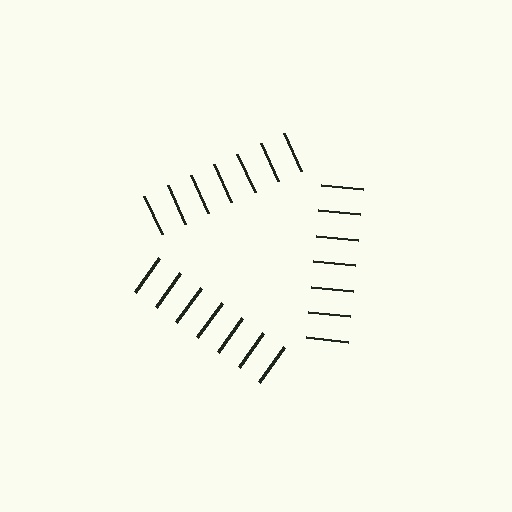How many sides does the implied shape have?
3 sides — the line-ends trace a triangle.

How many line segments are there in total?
21 — 7 along each of the 3 edges.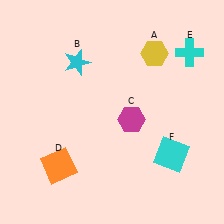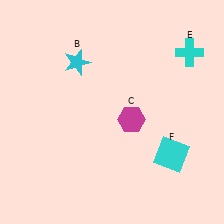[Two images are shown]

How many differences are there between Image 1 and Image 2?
There are 2 differences between the two images.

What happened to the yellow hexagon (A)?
The yellow hexagon (A) was removed in Image 2. It was in the top-right area of Image 1.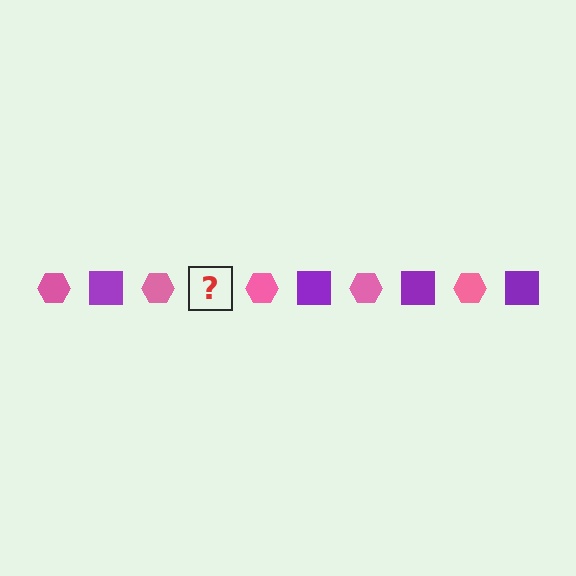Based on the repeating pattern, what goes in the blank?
The blank should be a purple square.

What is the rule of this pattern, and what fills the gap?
The rule is that the pattern alternates between pink hexagon and purple square. The gap should be filled with a purple square.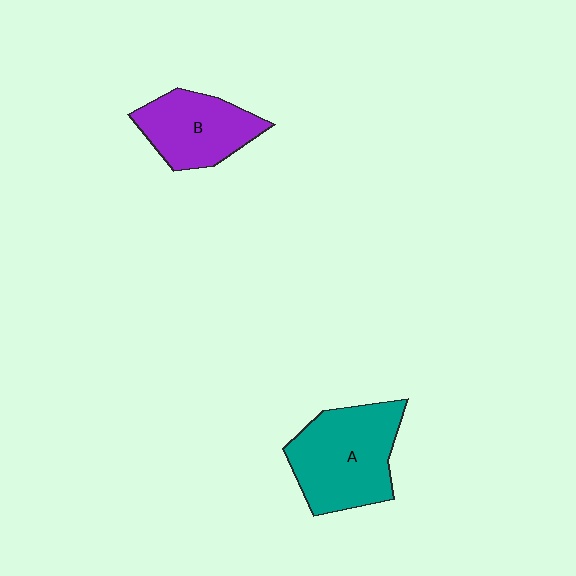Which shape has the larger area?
Shape A (teal).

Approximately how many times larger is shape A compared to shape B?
Approximately 1.4 times.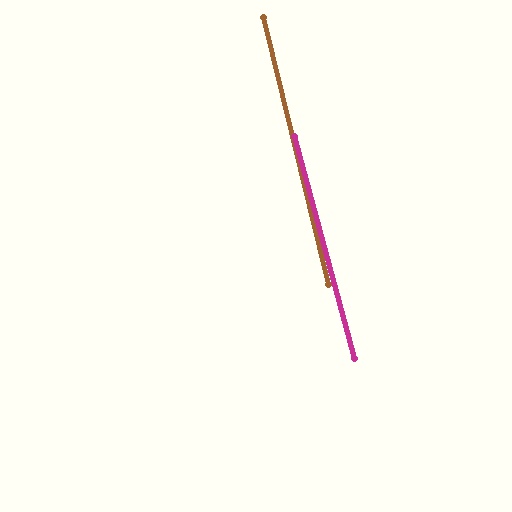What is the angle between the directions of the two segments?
Approximately 1 degree.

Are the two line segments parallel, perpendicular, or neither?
Parallel — their directions differ by only 1.4°.